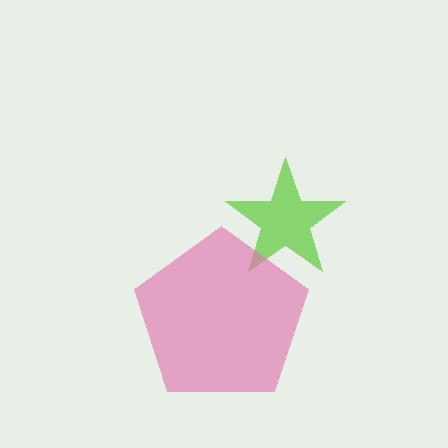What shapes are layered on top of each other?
The layered shapes are: a lime star, a pink pentagon.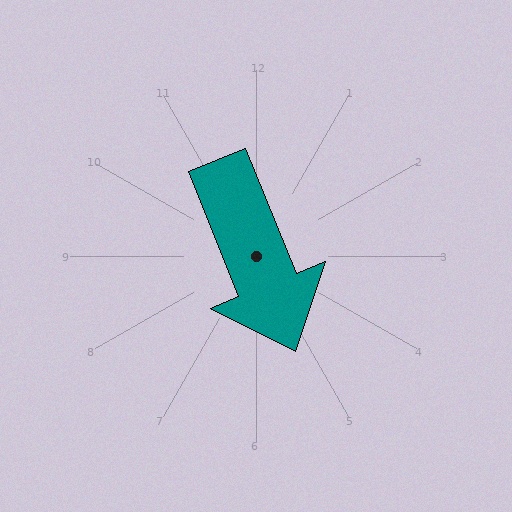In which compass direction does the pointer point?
South.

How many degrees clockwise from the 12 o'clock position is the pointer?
Approximately 158 degrees.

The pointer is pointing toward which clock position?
Roughly 5 o'clock.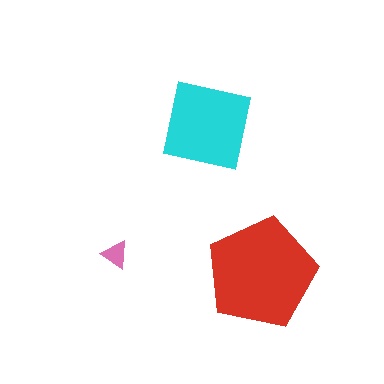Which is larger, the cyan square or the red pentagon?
The red pentagon.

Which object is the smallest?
The pink triangle.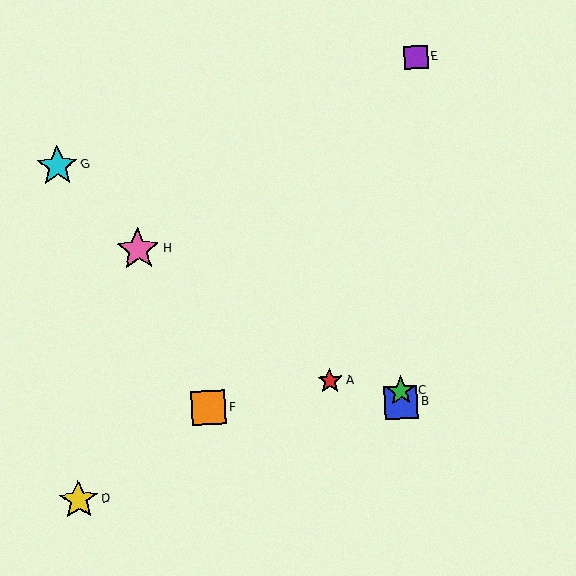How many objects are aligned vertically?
2 objects (B, C) are aligned vertically.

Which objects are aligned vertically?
Objects B, C are aligned vertically.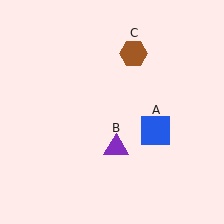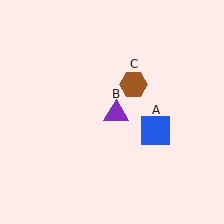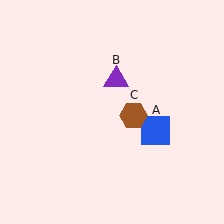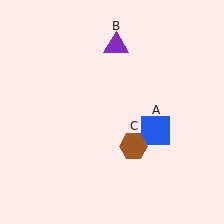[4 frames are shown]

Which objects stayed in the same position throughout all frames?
Blue square (object A) remained stationary.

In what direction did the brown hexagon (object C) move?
The brown hexagon (object C) moved down.